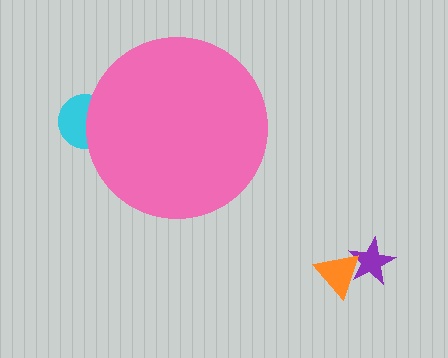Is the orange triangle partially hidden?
No, the orange triangle is fully visible.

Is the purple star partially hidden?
No, the purple star is fully visible.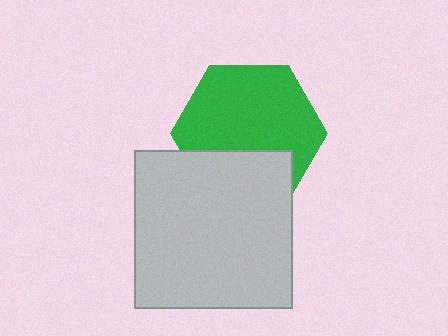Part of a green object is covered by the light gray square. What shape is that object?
It is a hexagon.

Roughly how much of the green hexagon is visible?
Most of it is visible (roughly 68%).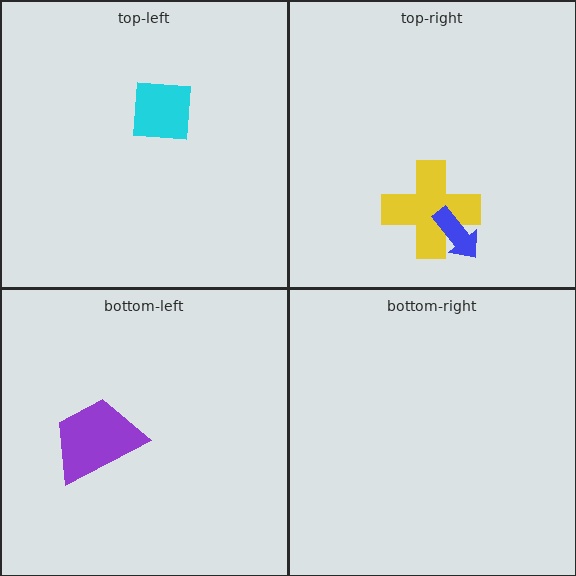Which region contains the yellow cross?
The top-right region.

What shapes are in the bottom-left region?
The purple trapezoid.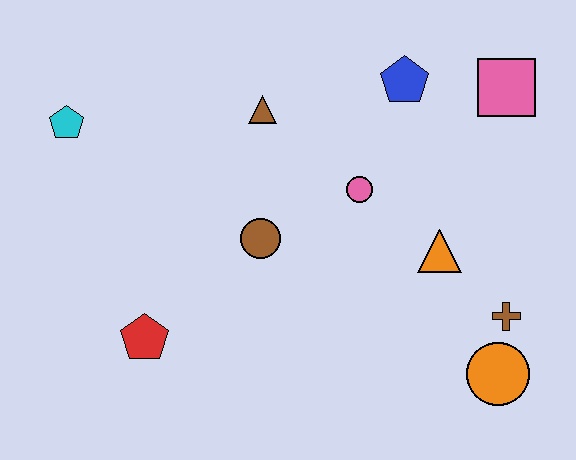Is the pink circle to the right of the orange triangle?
No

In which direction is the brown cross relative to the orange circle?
The brown cross is above the orange circle.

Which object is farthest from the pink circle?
The cyan pentagon is farthest from the pink circle.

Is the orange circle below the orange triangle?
Yes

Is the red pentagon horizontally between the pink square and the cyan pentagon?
Yes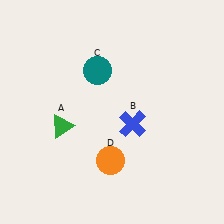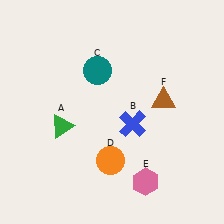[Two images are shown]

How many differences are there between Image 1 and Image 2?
There are 2 differences between the two images.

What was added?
A pink hexagon (E), a brown triangle (F) were added in Image 2.